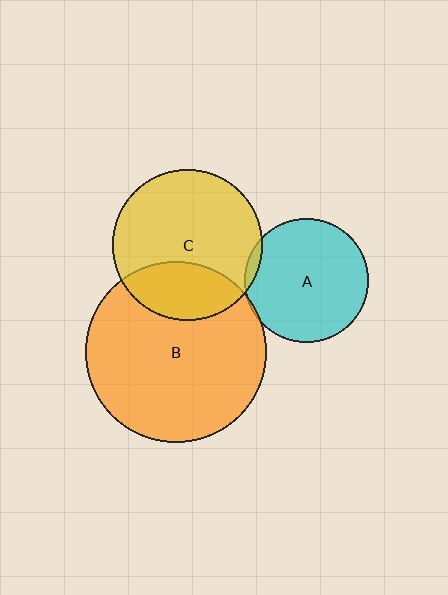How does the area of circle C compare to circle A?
Approximately 1.5 times.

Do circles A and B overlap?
Yes.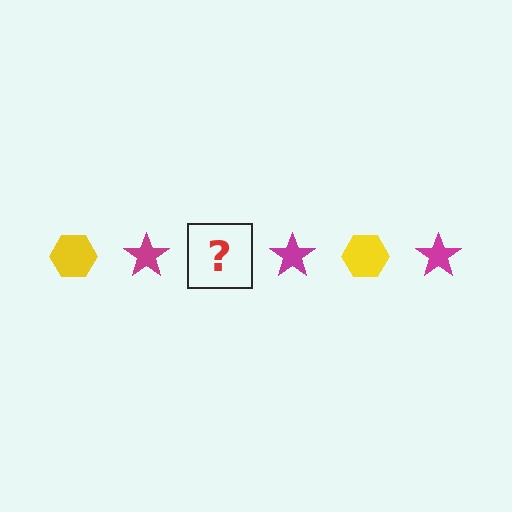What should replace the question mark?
The question mark should be replaced with a yellow hexagon.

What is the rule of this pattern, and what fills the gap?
The rule is that the pattern alternates between yellow hexagon and magenta star. The gap should be filled with a yellow hexagon.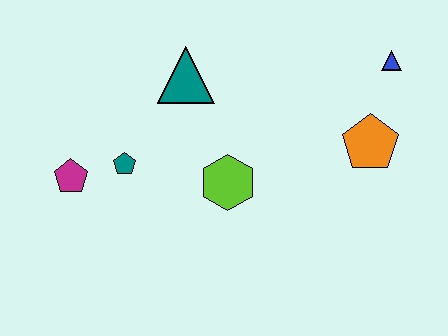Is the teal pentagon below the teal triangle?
Yes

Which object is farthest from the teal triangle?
The blue triangle is farthest from the teal triangle.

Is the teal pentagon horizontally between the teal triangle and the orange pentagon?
No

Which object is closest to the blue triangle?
The orange pentagon is closest to the blue triangle.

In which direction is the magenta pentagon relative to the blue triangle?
The magenta pentagon is to the left of the blue triangle.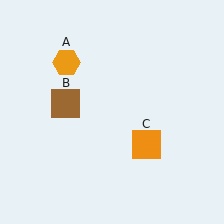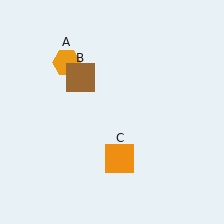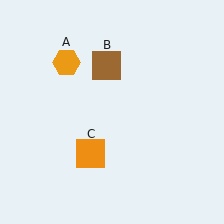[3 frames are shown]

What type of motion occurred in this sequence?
The brown square (object B), orange square (object C) rotated clockwise around the center of the scene.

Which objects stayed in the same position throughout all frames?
Orange hexagon (object A) remained stationary.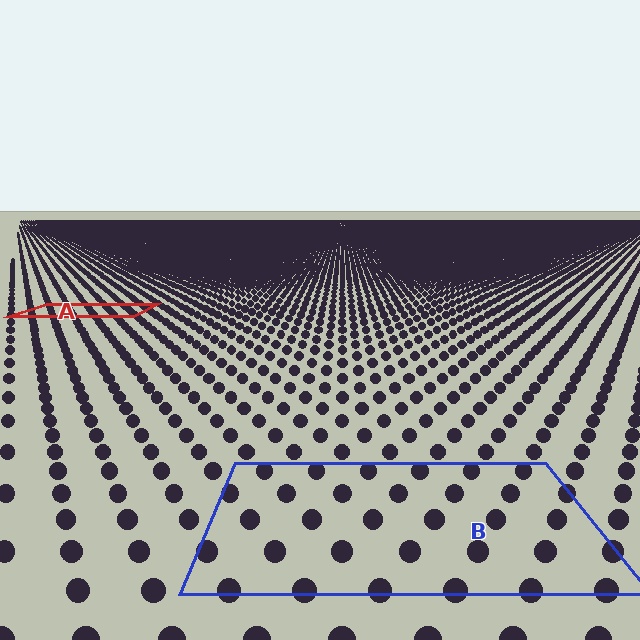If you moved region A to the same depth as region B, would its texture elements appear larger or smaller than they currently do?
They would appear larger. At a closer depth, the same texture elements are projected at a bigger on-screen size.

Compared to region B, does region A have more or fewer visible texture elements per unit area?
Region A has more texture elements per unit area — they are packed more densely because it is farther away.